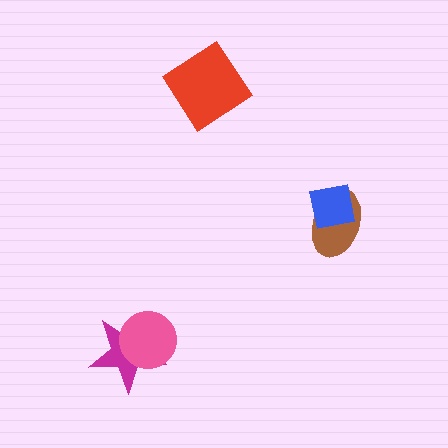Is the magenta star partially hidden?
Yes, it is partially covered by another shape.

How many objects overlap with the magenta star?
1 object overlaps with the magenta star.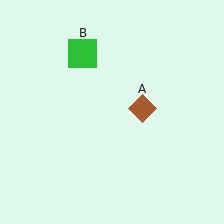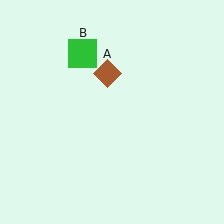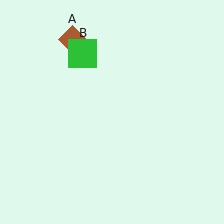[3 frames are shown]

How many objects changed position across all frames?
1 object changed position: brown diamond (object A).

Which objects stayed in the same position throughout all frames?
Green square (object B) remained stationary.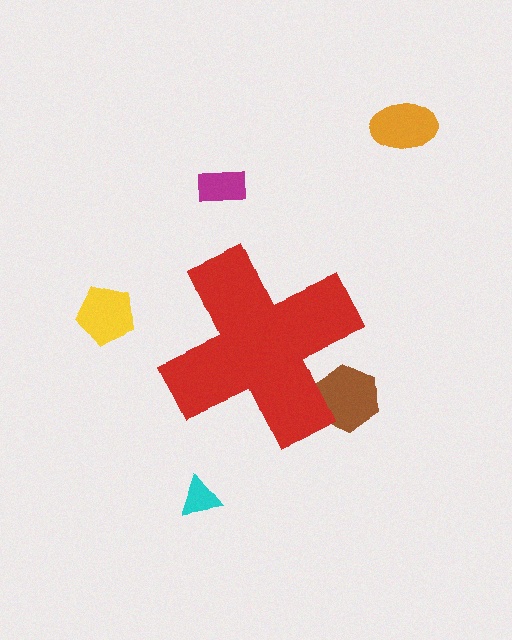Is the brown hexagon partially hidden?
Yes, the brown hexagon is partially hidden behind the red cross.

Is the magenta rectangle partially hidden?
No, the magenta rectangle is fully visible.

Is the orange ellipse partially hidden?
No, the orange ellipse is fully visible.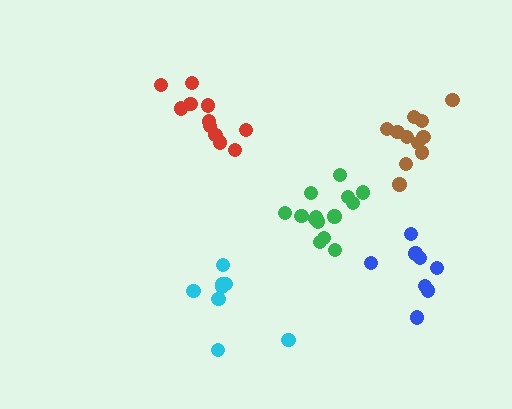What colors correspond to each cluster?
The clusters are colored: cyan, red, brown, blue, green.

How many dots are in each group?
Group 1: 8 dots, Group 2: 12 dots, Group 3: 11 dots, Group 4: 9 dots, Group 5: 14 dots (54 total).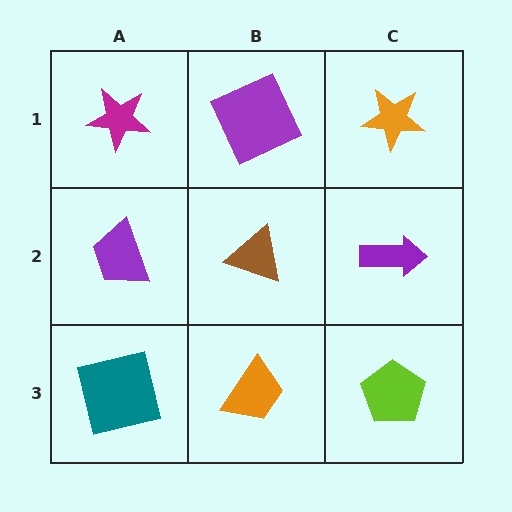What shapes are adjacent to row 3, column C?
A purple arrow (row 2, column C), an orange trapezoid (row 3, column B).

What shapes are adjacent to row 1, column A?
A purple trapezoid (row 2, column A), a purple square (row 1, column B).